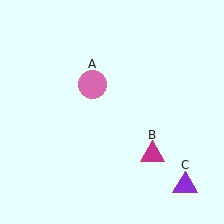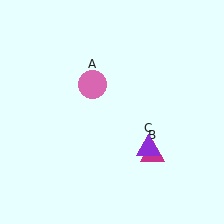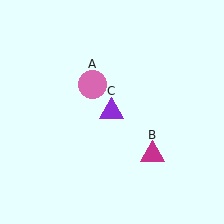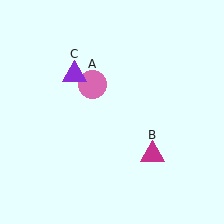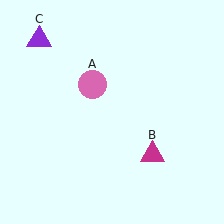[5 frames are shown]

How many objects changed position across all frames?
1 object changed position: purple triangle (object C).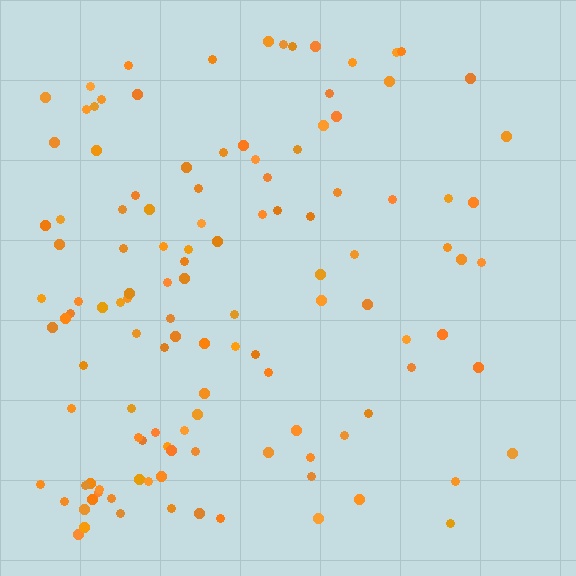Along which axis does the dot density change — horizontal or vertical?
Horizontal.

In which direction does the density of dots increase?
From right to left, with the left side densest.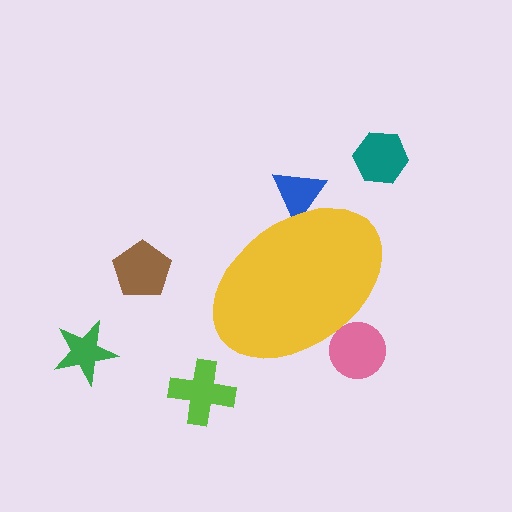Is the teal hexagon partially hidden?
No, the teal hexagon is fully visible.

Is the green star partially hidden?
No, the green star is fully visible.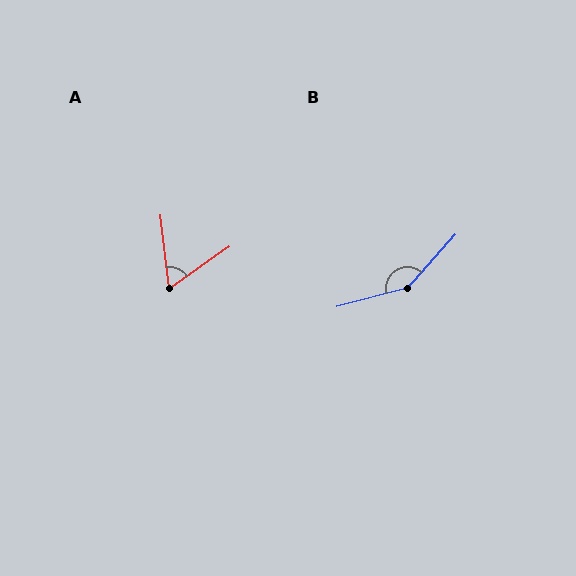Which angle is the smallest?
A, at approximately 62 degrees.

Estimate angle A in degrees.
Approximately 62 degrees.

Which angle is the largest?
B, at approximately 146 degrees.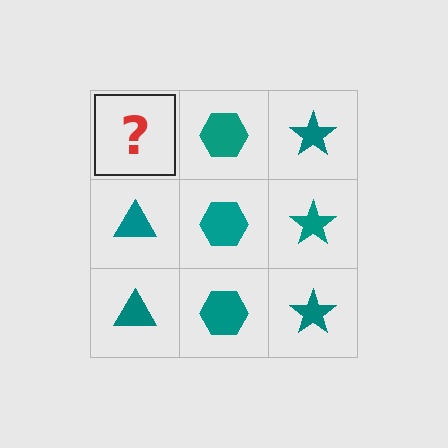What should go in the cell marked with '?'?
The missing cell should contain a teal triangle.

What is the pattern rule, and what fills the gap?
The rule is that each column has a consistent shape. The gap should be filled with a teal triangle.